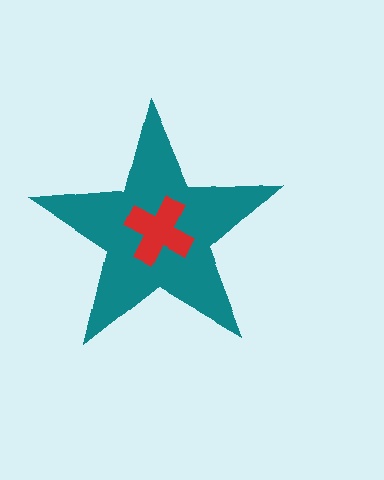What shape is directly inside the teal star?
The red cross.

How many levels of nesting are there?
2.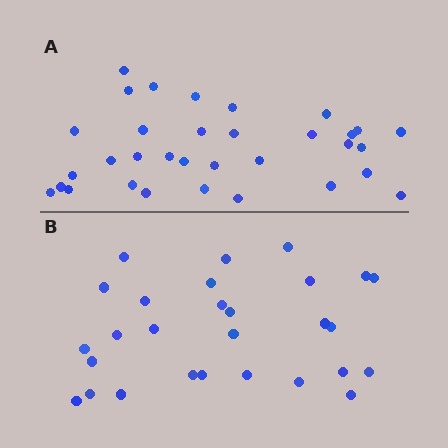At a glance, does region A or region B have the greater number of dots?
Region A (the top region) has more dots.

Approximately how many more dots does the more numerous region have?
Region A has about 5 more dots than region B.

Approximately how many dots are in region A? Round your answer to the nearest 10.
About 30 dots. (The exact count is 33, which rounds to 30.)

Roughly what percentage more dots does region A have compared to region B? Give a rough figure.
About 20% more.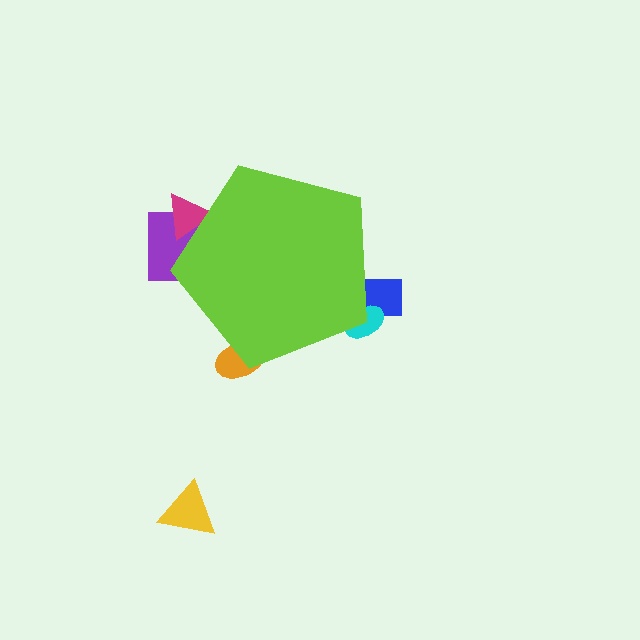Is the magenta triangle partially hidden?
Yes, the magenta triangle is partially hidden behind the lime pentagon.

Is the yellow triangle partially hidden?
No, the yellow triangle is fully visible.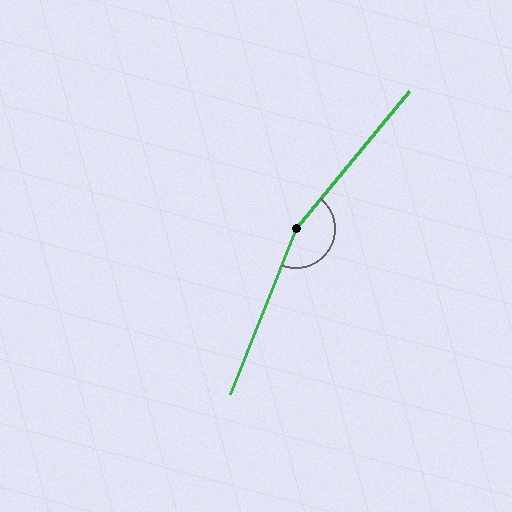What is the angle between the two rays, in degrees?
Approximately 162 degrees.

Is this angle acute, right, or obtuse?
It is obtuse.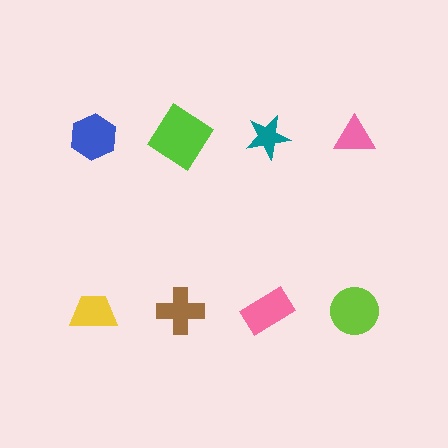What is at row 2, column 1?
A yellow trapezoid.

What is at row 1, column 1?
A blue hexagon.